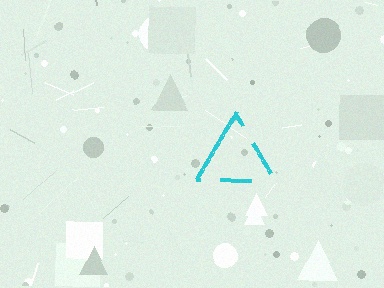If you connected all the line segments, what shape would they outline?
They would outline a triangle.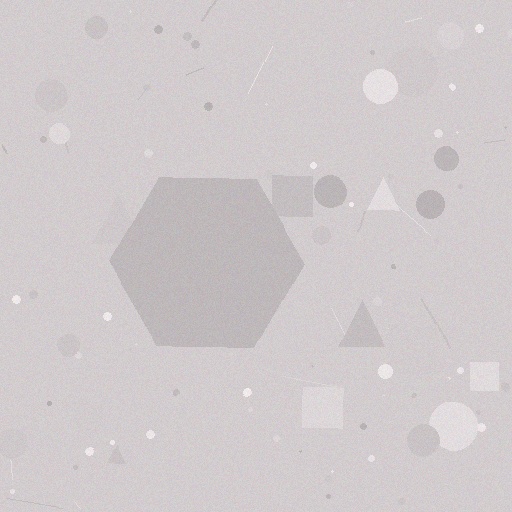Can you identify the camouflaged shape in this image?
The camouflaged shape is a hexagon.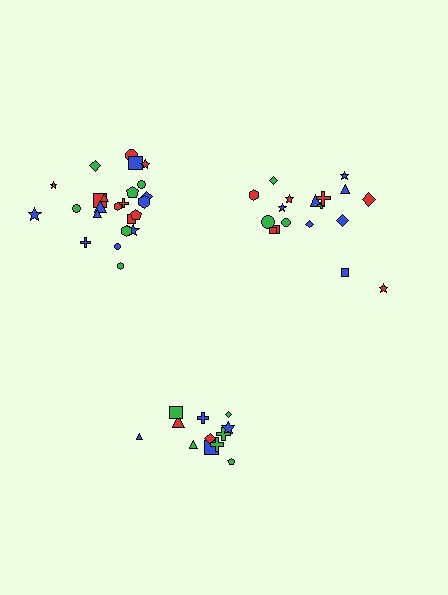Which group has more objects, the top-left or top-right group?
The top-left group.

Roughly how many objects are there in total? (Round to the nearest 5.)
Roughly 55 objects in total.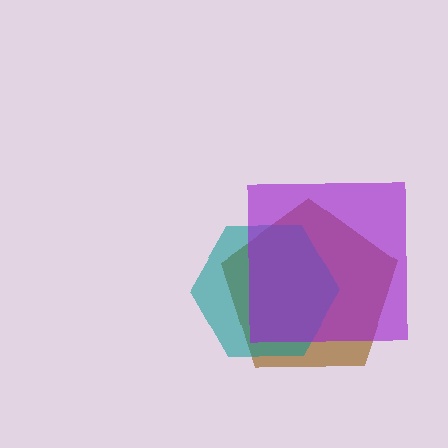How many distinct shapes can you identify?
There are 3 distinct shapes: a brown pentagon, a teal hexagon, a purple square.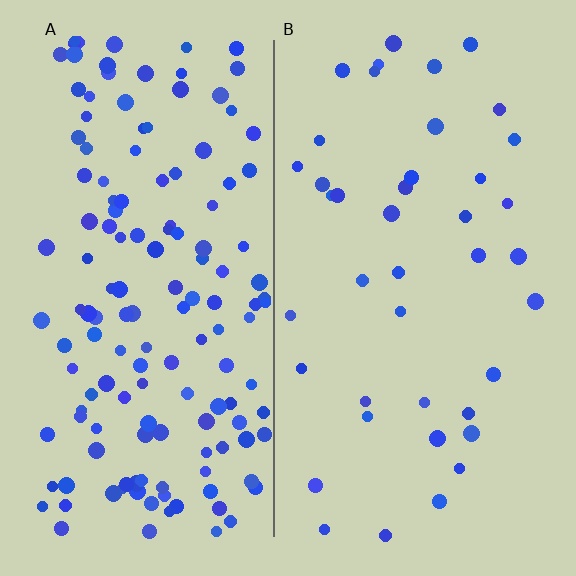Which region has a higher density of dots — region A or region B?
A (the left).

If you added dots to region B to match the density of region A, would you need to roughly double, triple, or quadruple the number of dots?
Approximately quadruple.